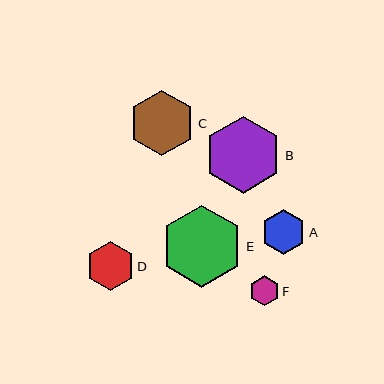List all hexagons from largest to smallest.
From largest to smallest: E, B, C, D, A, F.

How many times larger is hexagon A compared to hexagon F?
Hexagon A is approximately 1.5 times the size of hexagon F.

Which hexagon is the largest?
Hexagon E is the largest with a size of approximately 82 pixels.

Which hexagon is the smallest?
Hexagon F is the smallest with a size of approximately 30 pixels.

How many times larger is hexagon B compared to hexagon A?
Hexagon B is approximately 1.7 times the size of hexagon A.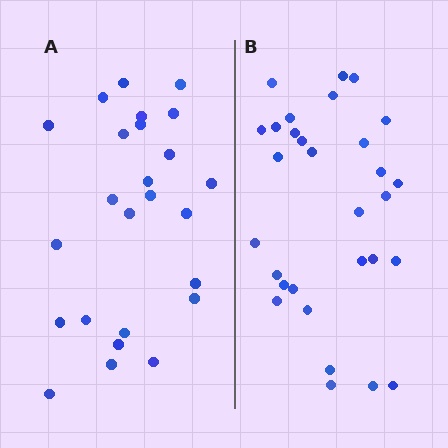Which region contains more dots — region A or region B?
Region B (the right region) has more dots.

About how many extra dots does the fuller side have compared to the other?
Region B has about 5 more dots than region A.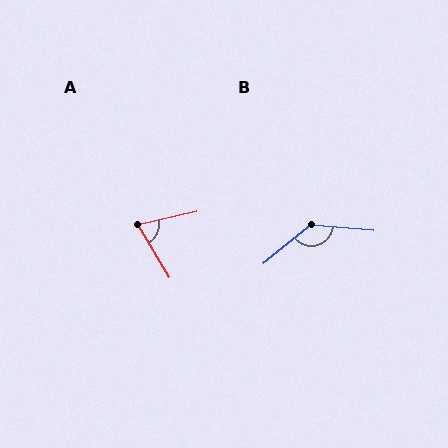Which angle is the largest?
B, at approximately 136 degrees.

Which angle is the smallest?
A, at approximately 72 degrees.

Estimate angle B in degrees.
Approximately 136 degrees.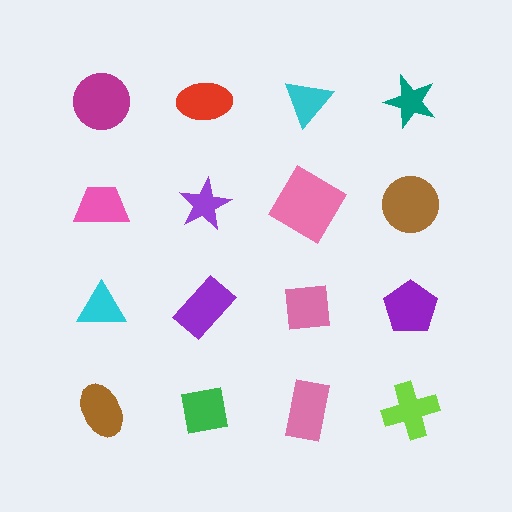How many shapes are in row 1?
4 shapes.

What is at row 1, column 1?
A magenta circle.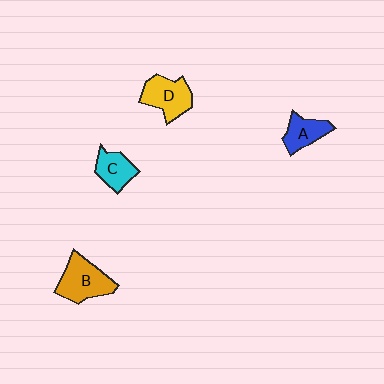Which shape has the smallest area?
Shape A (blue).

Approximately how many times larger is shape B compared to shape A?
Approximately 1.5 times.